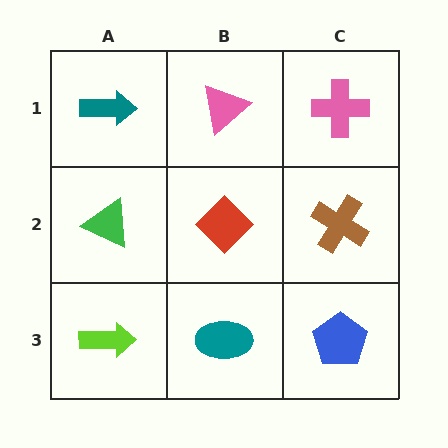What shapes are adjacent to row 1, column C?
A brown cross (row 2, column C), a pink triangle (row 1, column B).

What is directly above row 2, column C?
A pink cross.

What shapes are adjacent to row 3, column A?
A green triangle (row 2, column A), a teal ellipse (row 3, column B).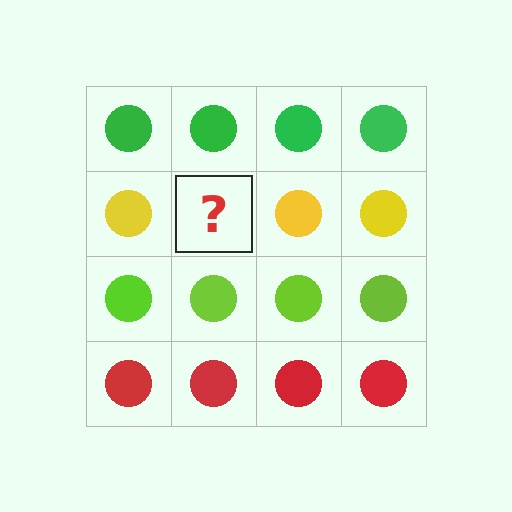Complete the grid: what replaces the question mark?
The question mark should be replaced with a yellow circle.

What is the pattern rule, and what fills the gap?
The rule is that each row has a consistent color. The gap should be filled with a yellow circle.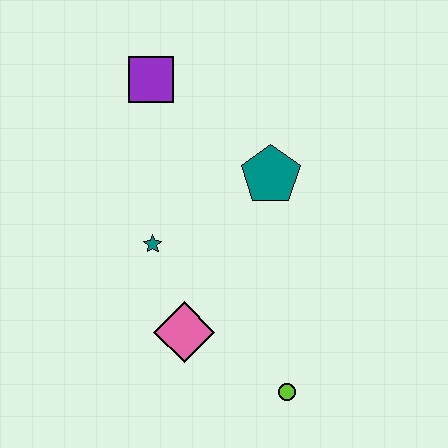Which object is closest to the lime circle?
The pink diamond is closest to the lime circle.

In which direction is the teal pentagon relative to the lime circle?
The teal pentagon is above the lime circle.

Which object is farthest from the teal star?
The lime circle is farthest from the teal star.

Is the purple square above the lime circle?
Yes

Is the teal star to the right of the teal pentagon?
No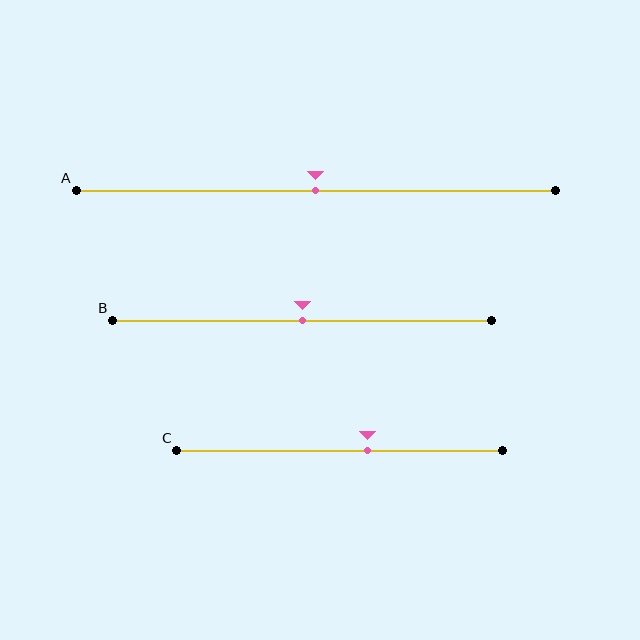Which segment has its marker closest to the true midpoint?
Segment A has its marker closest to the true midpoint.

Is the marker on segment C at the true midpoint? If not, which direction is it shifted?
No, the marker on segment C is shifted to the right by about 8% of the segment length.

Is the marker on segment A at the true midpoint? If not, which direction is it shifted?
Yes, the marker on segment A is at the true midpoint.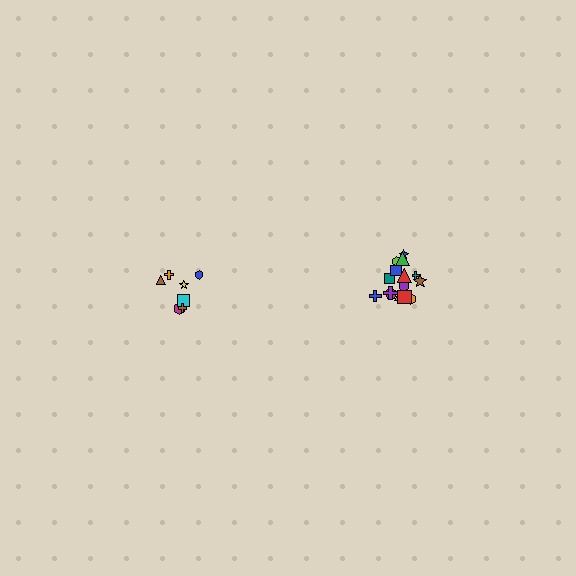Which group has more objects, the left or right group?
The right group.